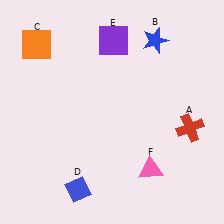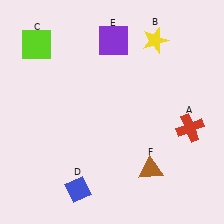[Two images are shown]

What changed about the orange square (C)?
In Image 1, C is orange. In Image 2, it changed to lime.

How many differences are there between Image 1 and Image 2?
There are 3 differences between the two images.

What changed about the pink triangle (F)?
In Image 1, F is pink. In Image 2, it changed to brown.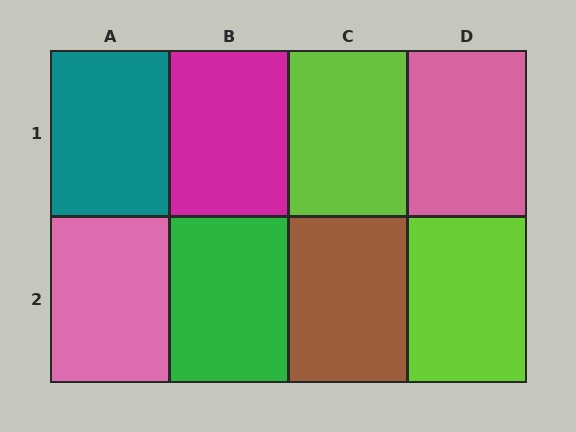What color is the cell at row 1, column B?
Magenta.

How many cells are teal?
1 cell is teal.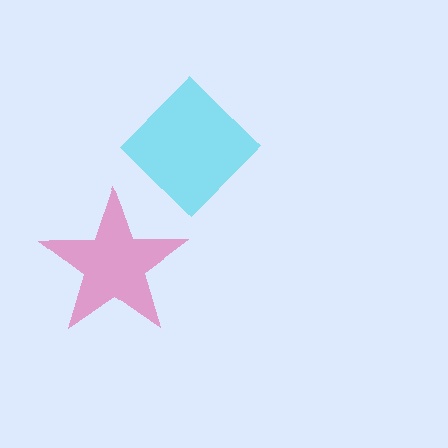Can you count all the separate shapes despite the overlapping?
Yes, there are 2 separate shapes.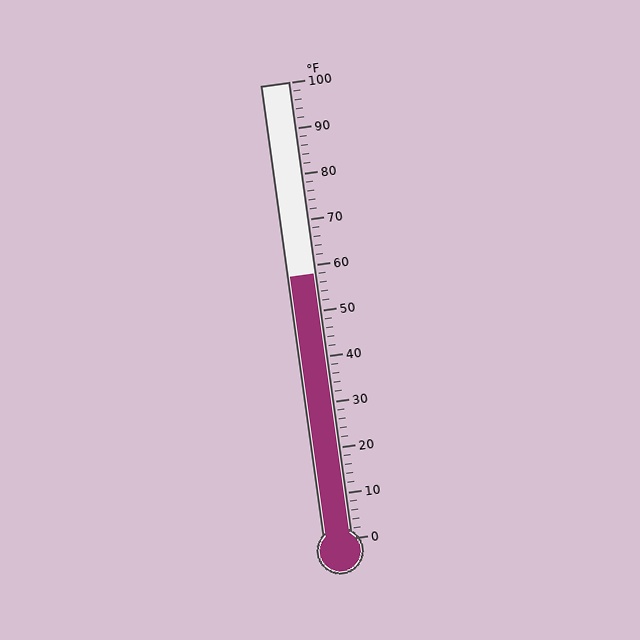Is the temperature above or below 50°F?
The temperature is above 50°F.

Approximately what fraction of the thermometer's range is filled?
The thermometer is filled to approximately 60% of its range.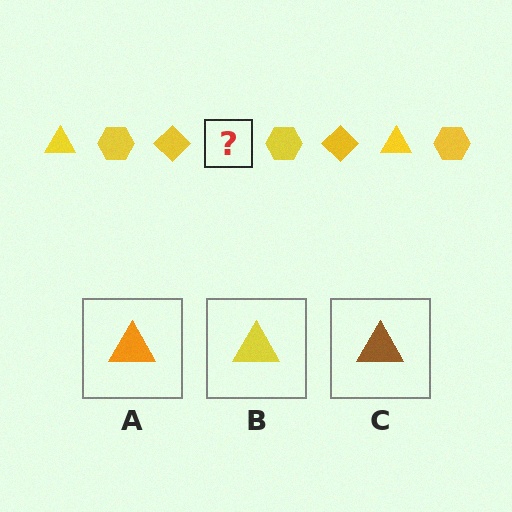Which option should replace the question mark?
Option B.